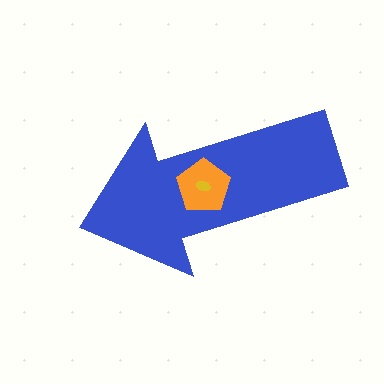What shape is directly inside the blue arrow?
The orange pentagon.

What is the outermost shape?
The blue arrow.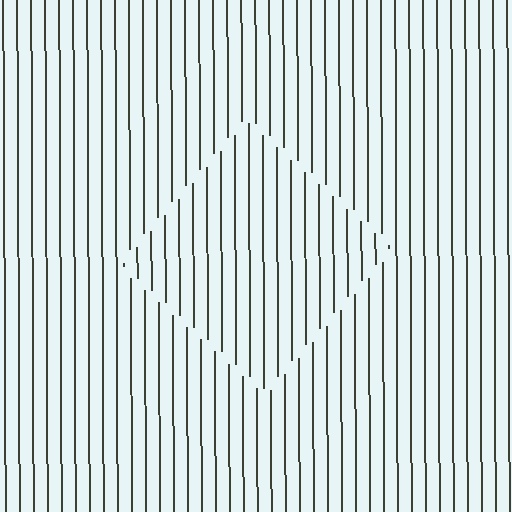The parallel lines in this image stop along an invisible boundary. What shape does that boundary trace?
An illusory square. The interior of the shape contains the same grating, shifted by half a period — the contour is defined by the phase discontinuity where line-ends from the inner and outer gratings abut.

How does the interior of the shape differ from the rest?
The interior of the shape contains the same grating, shifted by half a period — the contour is defined by the phase discontinuity where line-ends from the inner and outer gratings abut.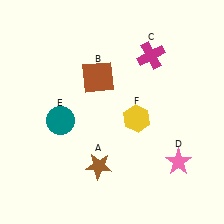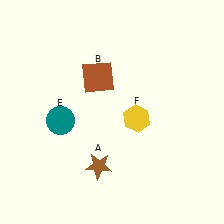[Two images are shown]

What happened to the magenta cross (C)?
The magenta cross (C) was removed in Image 2. It was in the top-right area of Image 1.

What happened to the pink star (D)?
The pink star (D) was removed in Image 2. It was in the bottom-right area of Image 1.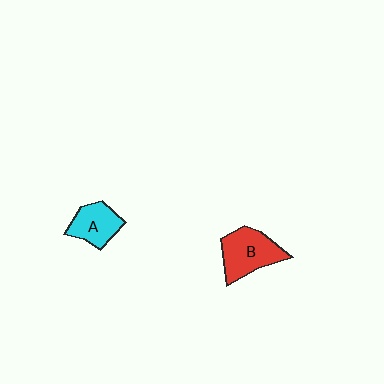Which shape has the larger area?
Shape B (red).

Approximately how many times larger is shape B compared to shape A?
Approximately 1.4 times.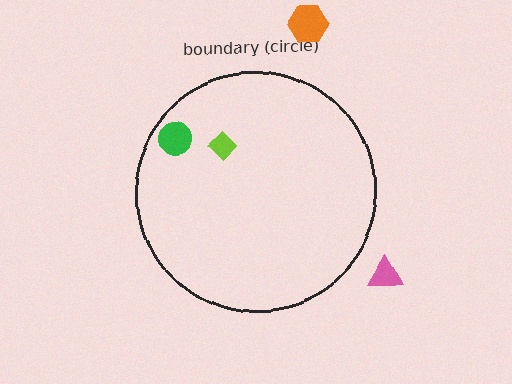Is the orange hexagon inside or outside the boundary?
Outside.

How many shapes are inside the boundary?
2 inside, 2 outside.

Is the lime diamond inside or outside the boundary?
Inside.